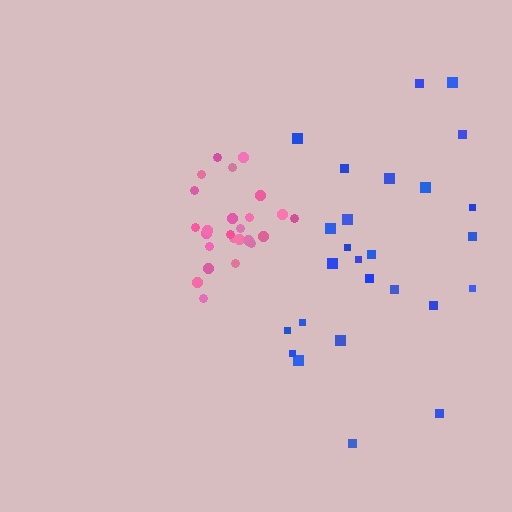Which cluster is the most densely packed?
Pink.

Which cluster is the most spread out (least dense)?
Blue.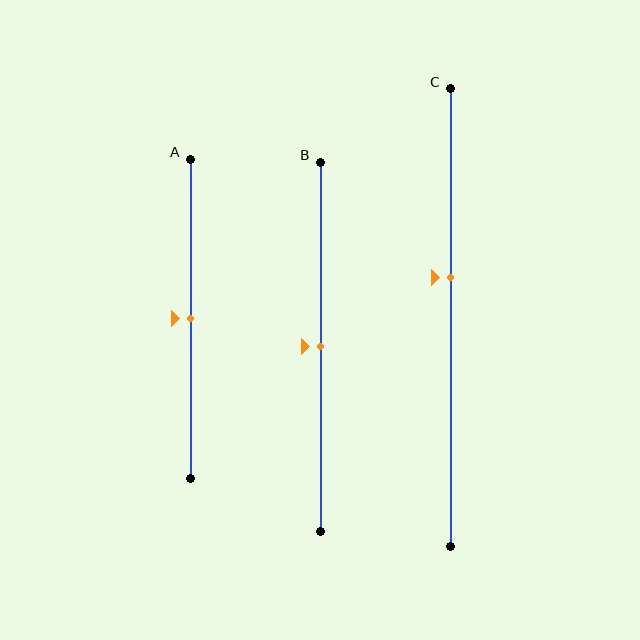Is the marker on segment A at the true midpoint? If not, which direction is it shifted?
Yes, the marker on segment A is at the true midpoint.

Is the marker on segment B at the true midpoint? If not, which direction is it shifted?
Yes, the marker on segment B is at the true midpoint.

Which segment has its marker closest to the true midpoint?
Segment A has its marker closest to the true midpoint.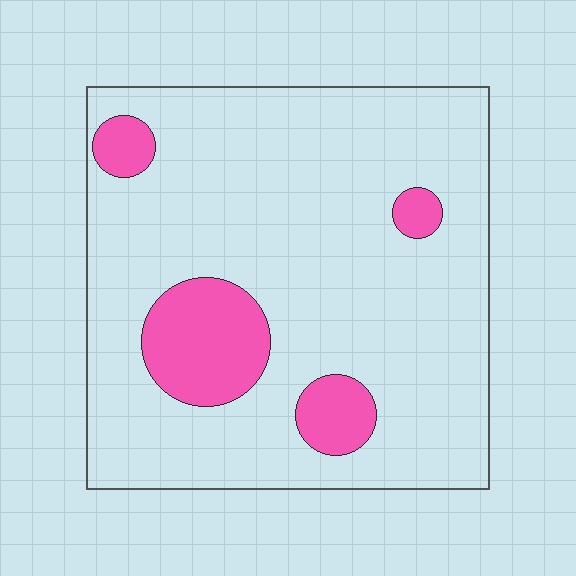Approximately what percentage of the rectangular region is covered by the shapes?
Approximately 15%.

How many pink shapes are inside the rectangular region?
4.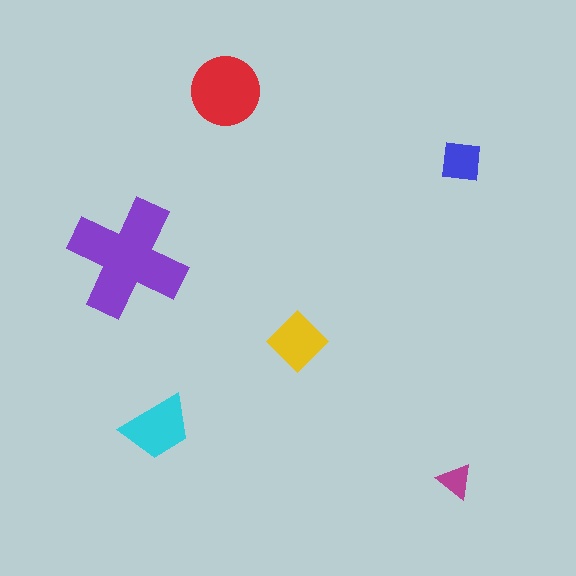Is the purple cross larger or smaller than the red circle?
Larger.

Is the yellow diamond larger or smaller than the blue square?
Larger.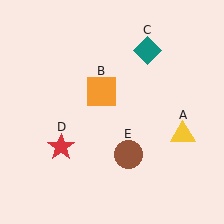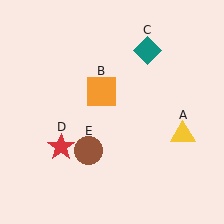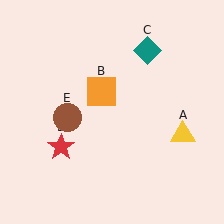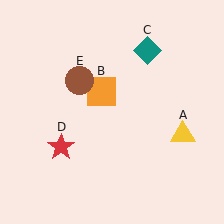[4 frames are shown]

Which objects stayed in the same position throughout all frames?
Yellow triangle (object A) and orange square (object B) and teal diamond (object C) and red star (object D) remained stationary.